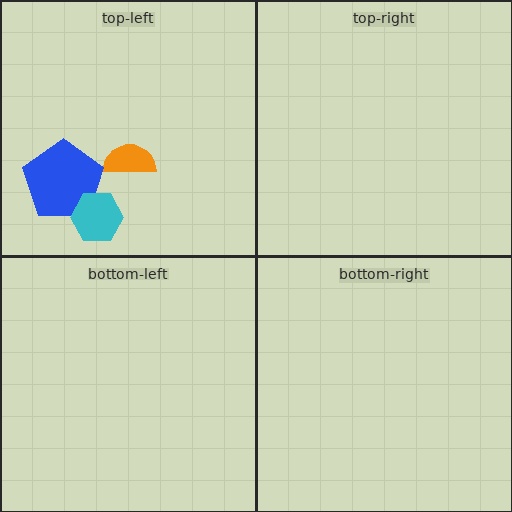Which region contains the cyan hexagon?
The top-left region.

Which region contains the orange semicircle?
The top-left region.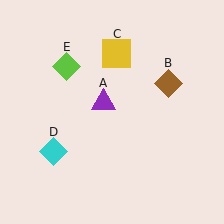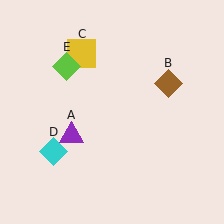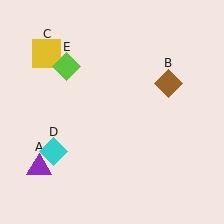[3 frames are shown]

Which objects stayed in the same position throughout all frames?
Brown diamond (object B) and cyan diamond (object D) and lime diamond (object E) remained stationary.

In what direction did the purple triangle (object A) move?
The purple triangle (object A) moved down and to the left.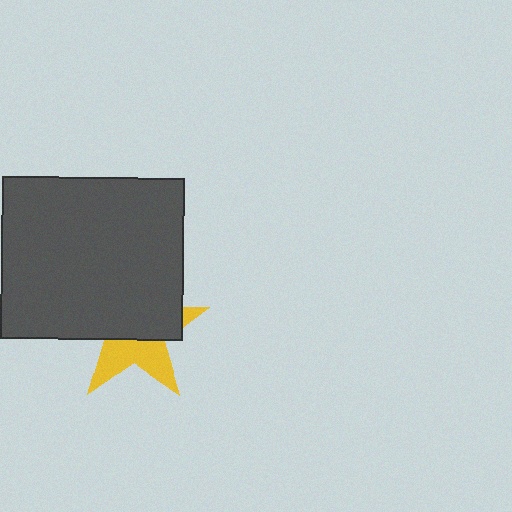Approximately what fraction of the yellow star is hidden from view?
Roughly 59% of the yellow star is hidden behind the dark gray rectangle.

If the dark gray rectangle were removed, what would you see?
You would see the complete yellow star.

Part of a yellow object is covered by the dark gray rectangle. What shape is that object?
It is a star.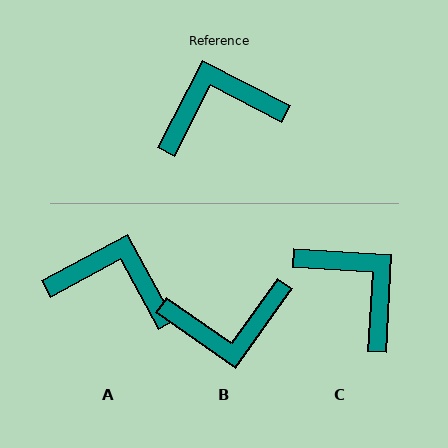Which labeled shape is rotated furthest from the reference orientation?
B, about 172 degrees away.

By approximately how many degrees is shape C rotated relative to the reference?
Approximately 66 degrees clockwise.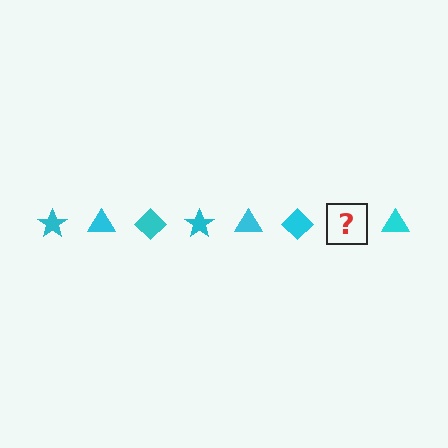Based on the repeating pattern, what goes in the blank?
The blank should be a cyan star.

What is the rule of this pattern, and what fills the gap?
The rule is that the pattern cycles through star, triangle, diamond shapes in cyan. The gap should be filled with a cyan star.